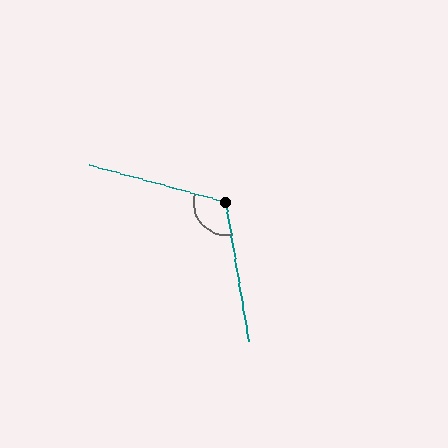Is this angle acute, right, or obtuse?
It is obtuse.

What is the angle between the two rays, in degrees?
Approximately 115 degrees.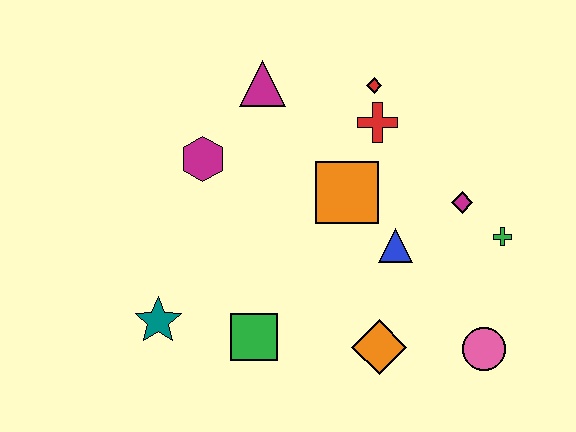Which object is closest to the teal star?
The green square is closest to the teal star.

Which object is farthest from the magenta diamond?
The teal star is farthest from the magenta diamond.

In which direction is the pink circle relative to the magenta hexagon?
The pink circle is to the right of the magenta hexagon.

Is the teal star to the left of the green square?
Yes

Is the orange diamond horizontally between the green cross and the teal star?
Yes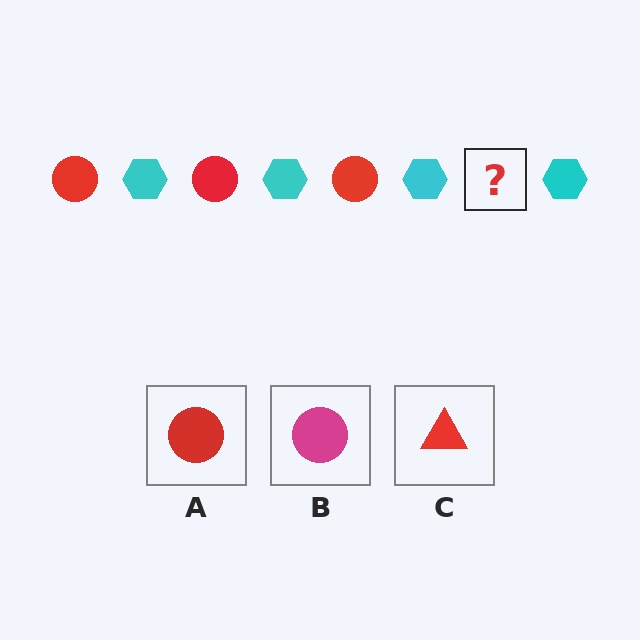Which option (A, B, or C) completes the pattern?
A.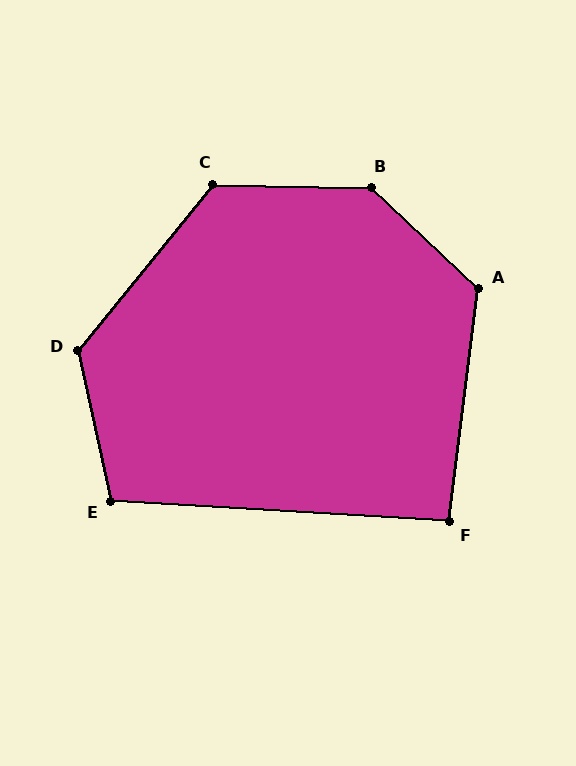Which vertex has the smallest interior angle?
F, at approximately 94 degrees.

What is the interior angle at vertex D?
Approximately 129 degrees (obtuse).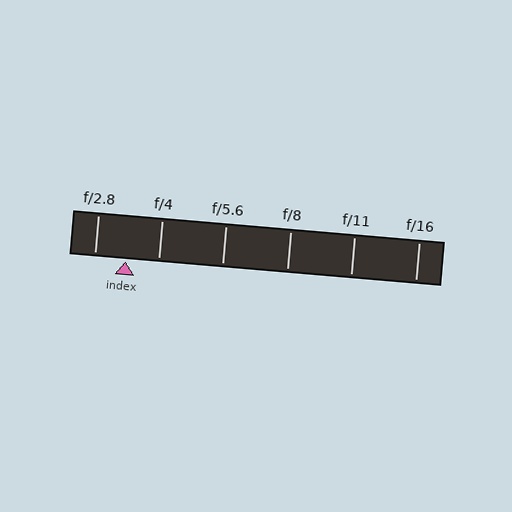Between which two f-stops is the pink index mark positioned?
The index mark is between f/2.8 and f/4.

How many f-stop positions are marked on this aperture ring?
There are 6 f-stop positions marked.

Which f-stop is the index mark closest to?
The index mark is closest to f/2.8.